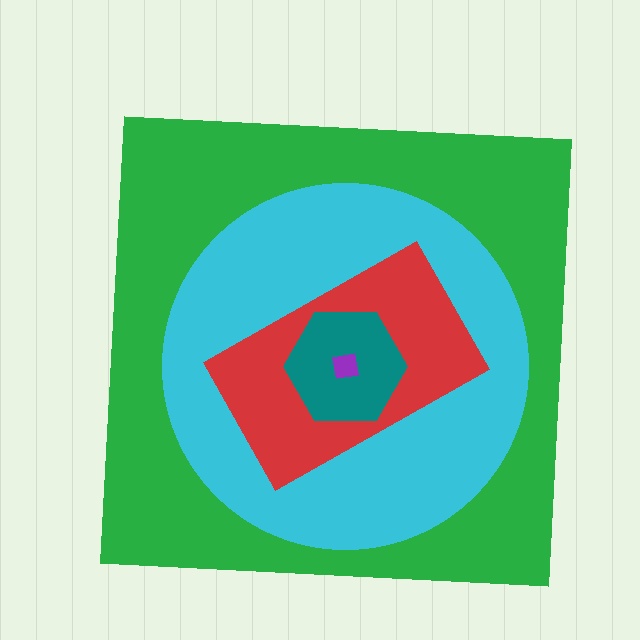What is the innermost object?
The purple square.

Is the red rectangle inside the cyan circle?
Yes.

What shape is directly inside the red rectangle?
The teal hexagon.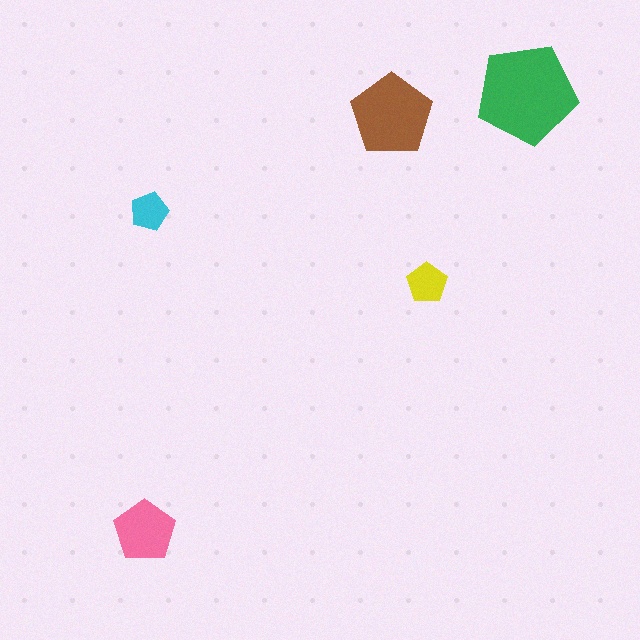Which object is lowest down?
The pink pentagon is bottommost.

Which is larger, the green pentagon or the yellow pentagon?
The green one.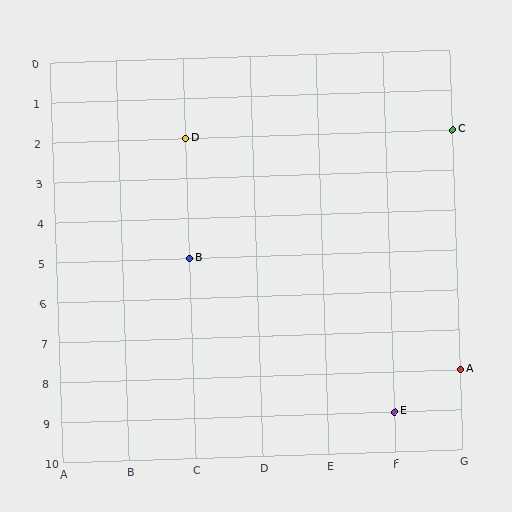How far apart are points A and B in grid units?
Points A and B are 4 columns and 3 rows apart (about 5.0 grid units diagonally).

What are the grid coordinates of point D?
Point D is at grid coordinates (C, 2).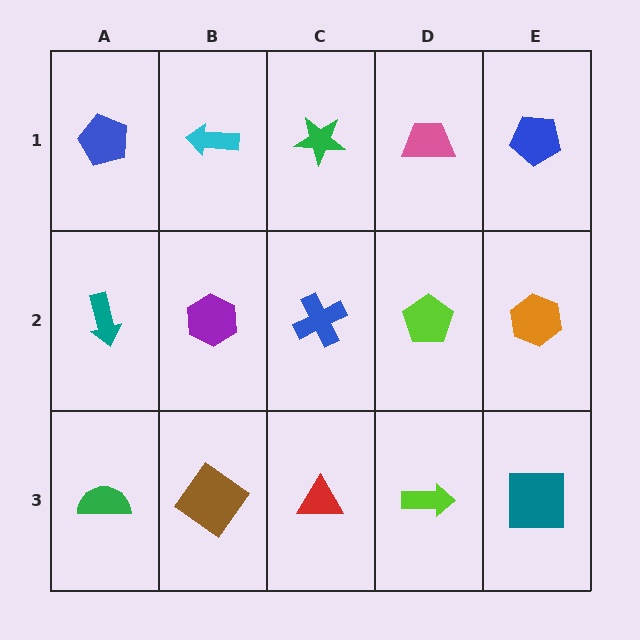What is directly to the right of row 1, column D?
A blue pentagon.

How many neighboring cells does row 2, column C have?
4.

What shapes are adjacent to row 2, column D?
A pink trapezoid (row 1, column D), a lime arrow (row 3, column D), a blue cross (row 2, column C), an orange hexagon (row 2, column E).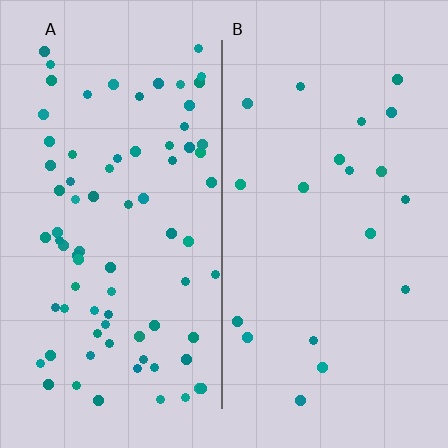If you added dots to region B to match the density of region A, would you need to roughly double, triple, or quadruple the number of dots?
Approximately quadruple.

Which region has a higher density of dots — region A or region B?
A (the left).